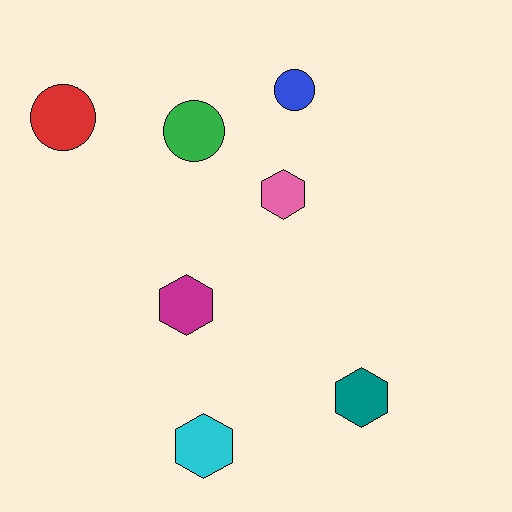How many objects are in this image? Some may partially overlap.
There are 7 objects.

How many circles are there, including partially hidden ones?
There are 3 circles.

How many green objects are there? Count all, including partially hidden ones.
There is 1 green object.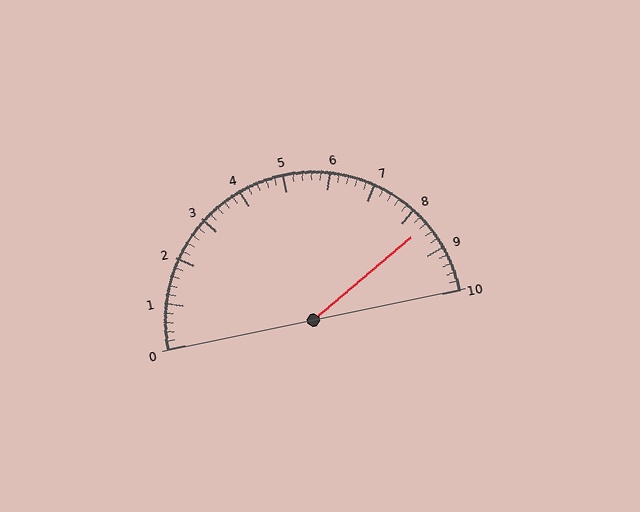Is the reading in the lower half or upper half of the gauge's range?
The reading is in the upper half of the range (0 to 10).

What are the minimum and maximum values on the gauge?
The gauge ranges from 0 to 10.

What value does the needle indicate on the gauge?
The needle indicates approximately 8.4.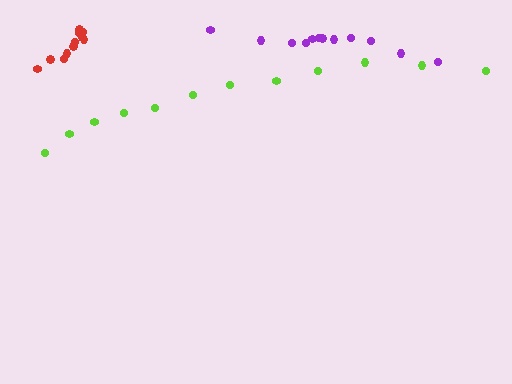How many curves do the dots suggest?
There are 3 distinct paths.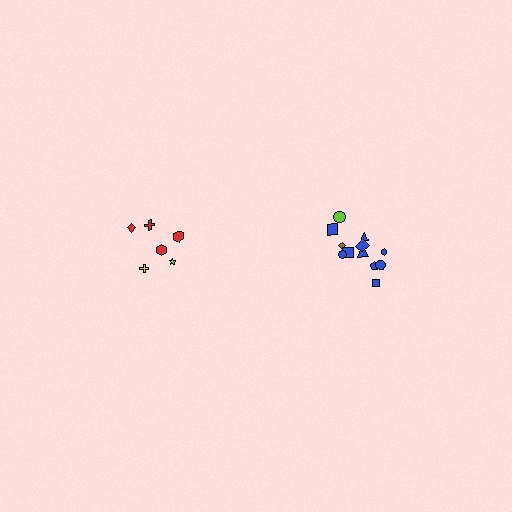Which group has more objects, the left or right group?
The right group.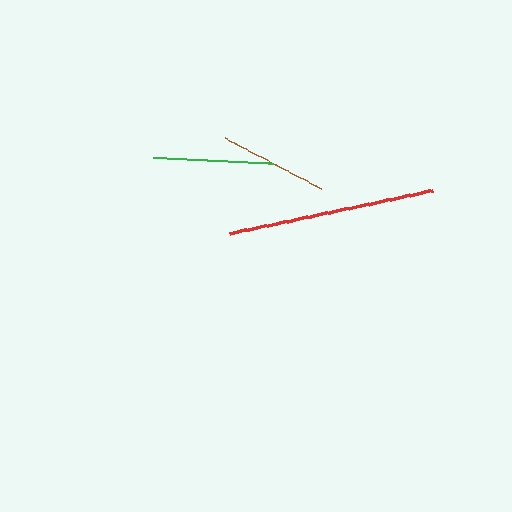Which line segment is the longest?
The red line is the longest at approximately 208 pixels.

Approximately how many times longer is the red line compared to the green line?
The red line is approximately 1.7 times the length of the green line.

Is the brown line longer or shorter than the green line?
The green line is longer than the brown line.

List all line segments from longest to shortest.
From longest to shortest: red, green, brown.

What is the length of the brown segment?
The brown segment is approximately 109 pixels long.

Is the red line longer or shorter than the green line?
The red line is longer than the green line.